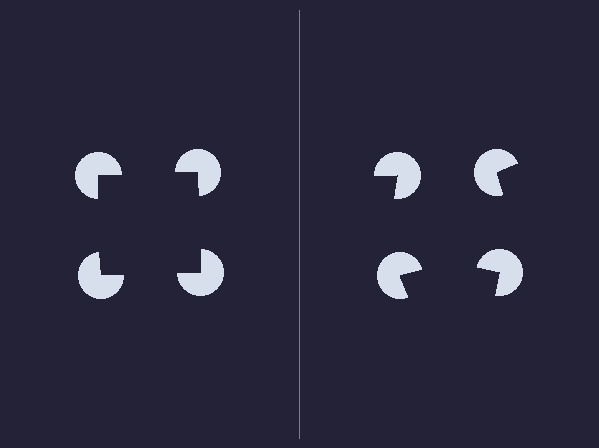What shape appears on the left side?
An illusory square.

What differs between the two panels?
The pac-man discs are positioned identically on both sides; only the wedge orientations differ. On the left they align to a square; on the right they are misaligned.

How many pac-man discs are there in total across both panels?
8 — 4 on each side.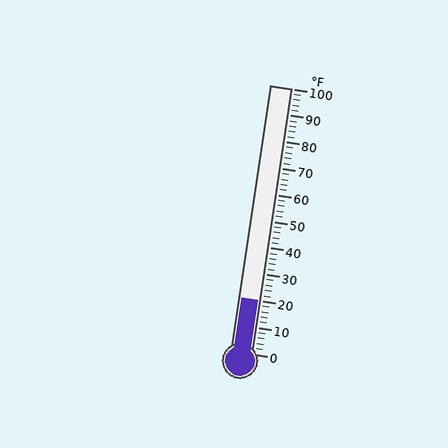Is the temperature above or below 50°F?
The temperature is below 50°F.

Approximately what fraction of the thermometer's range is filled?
The thermometer is filled to approximately 20% of its range.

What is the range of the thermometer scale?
The thermometer scale ranges from 0°F to 100°F.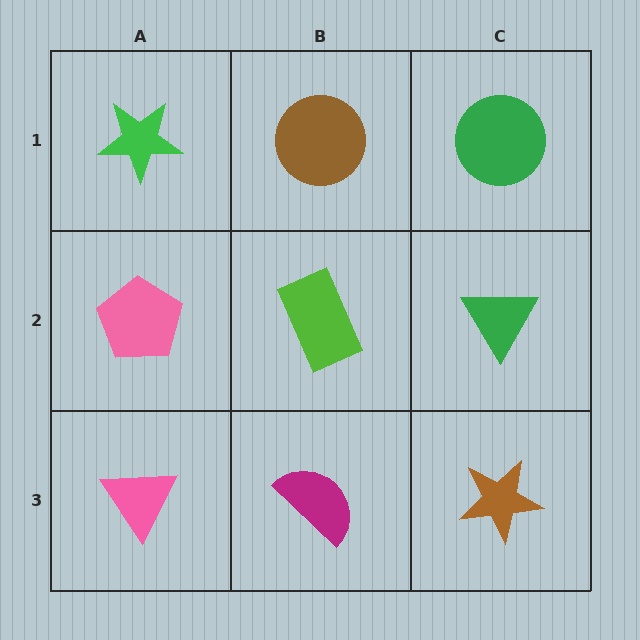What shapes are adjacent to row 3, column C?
A green triangle (row 2, column C), a magenta semicircle (row 3, column B).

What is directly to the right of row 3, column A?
A magenta semicircle.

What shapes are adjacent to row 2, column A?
A green star (row 1, column A), a pink triangle (row 3, column A), a lime rectangle (row 2, column B).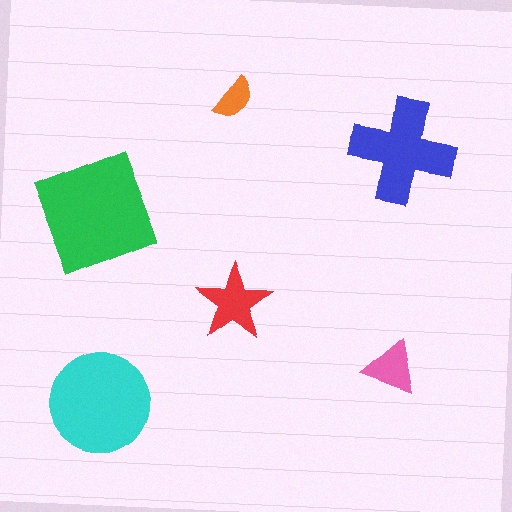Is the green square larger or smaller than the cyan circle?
Larger.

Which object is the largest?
The green square.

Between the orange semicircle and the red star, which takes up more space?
The red star.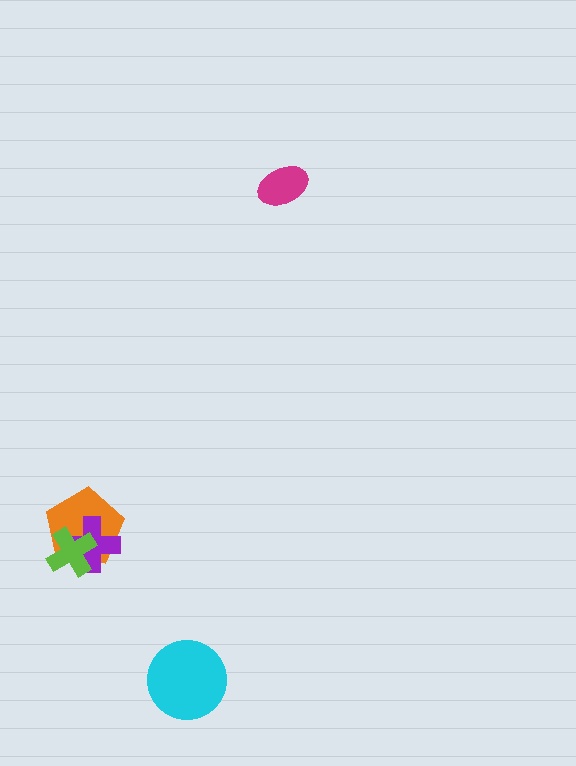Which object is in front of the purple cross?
The lime cross is in front of the purple cross.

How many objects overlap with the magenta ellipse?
0 objects overlap with the magenta ellipse.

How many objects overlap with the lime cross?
2 objects overlap with the lime cross.